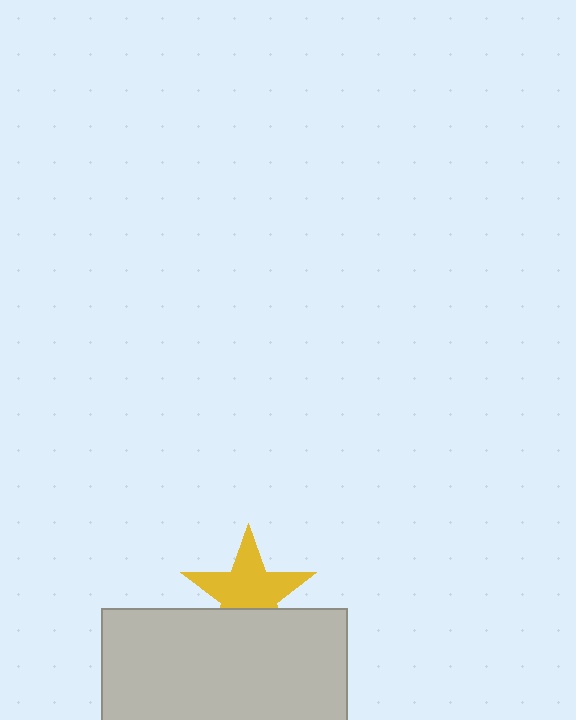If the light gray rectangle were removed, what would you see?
You would see the complete yellow star.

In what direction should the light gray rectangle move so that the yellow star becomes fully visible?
The light gray rectangle should move down. That is the shortest direction to clear the overlap and leave the yellow star fully visible.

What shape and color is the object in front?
The object in front is a light gray rectangle.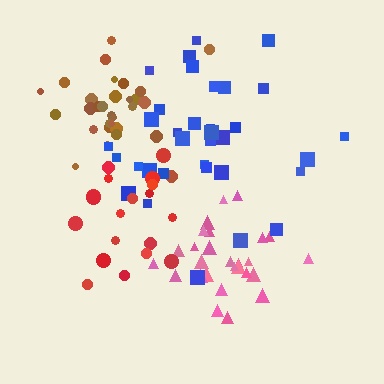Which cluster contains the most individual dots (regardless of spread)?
Blue (34).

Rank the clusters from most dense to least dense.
pink, brown, red, blue.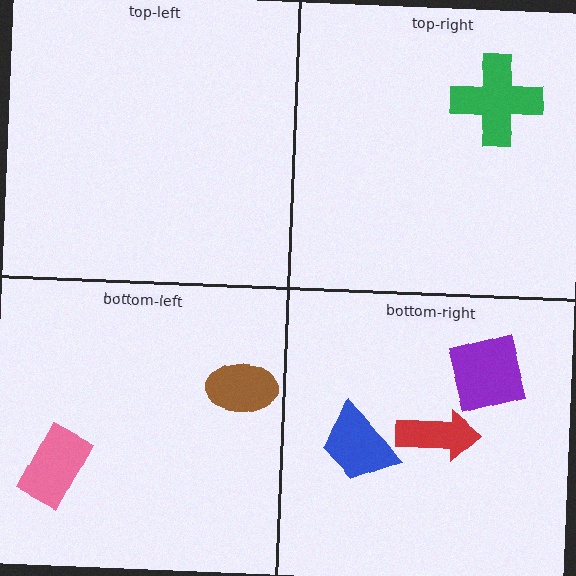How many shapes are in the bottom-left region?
2.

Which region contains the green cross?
The top-right region.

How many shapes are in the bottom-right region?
3.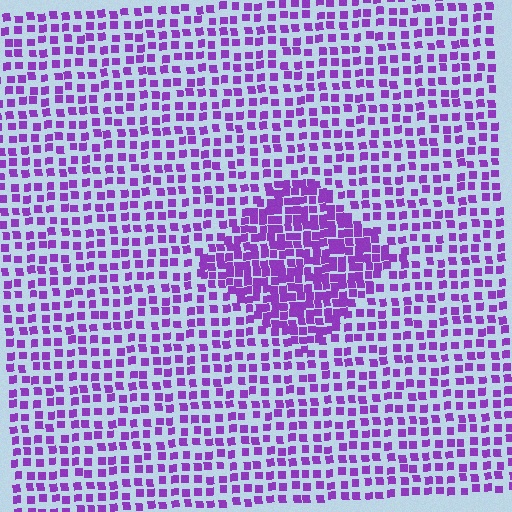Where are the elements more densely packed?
The elements are more densely packed inside the diamond boundary.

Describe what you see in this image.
The image contains small purple elements arranged at two different densities. A diamond-shaped region is visible where the elements are more densely packed than the surrounding area.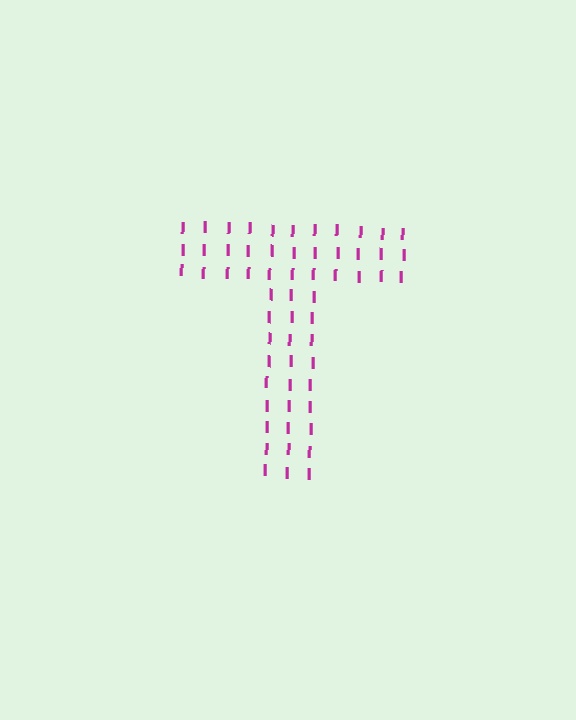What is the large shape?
The large shape is the letter T.